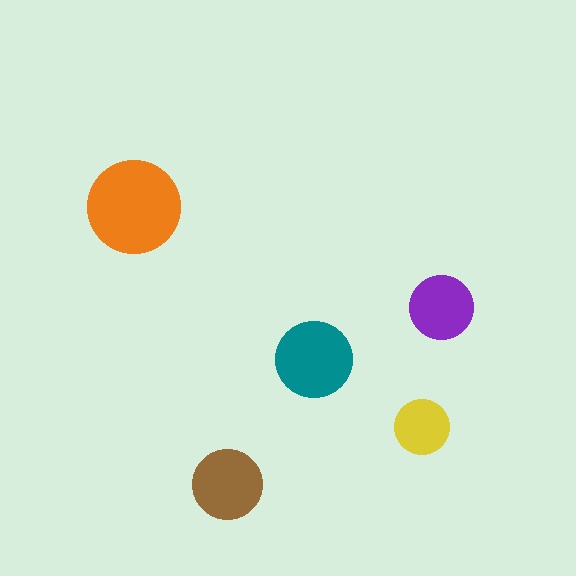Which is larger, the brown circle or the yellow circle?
The brown one.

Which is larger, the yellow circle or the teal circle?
The teal one.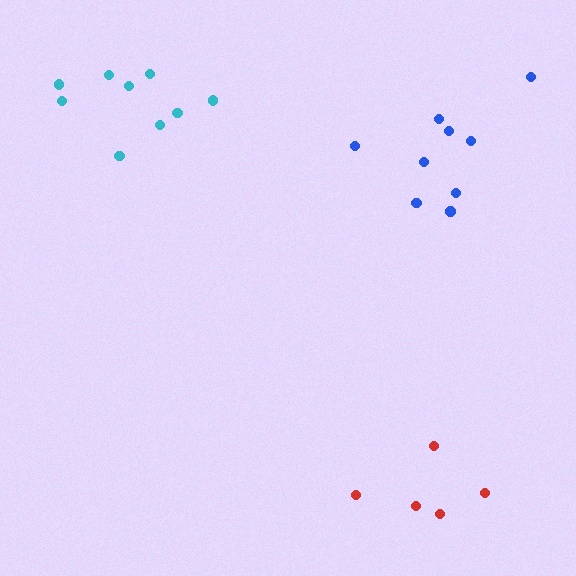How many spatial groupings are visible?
There are 3 spatial groupings.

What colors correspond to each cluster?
The clusters are colored: cyan, blue, red.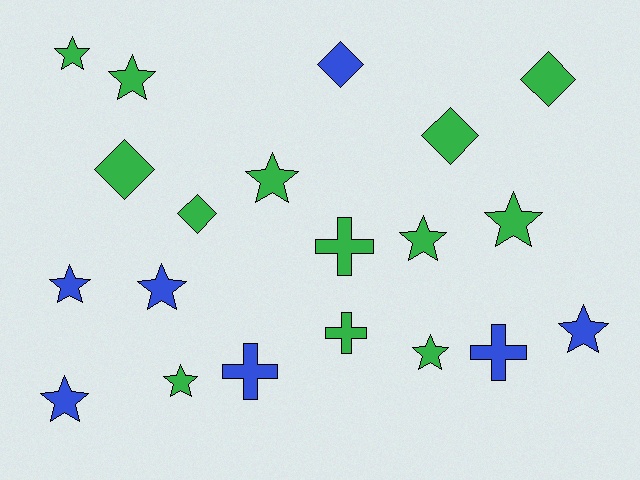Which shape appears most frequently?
Star, with 11 objects.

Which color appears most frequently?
Green, with 13 objects.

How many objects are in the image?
There are 20 objects.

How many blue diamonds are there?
There is 1 blue diamond.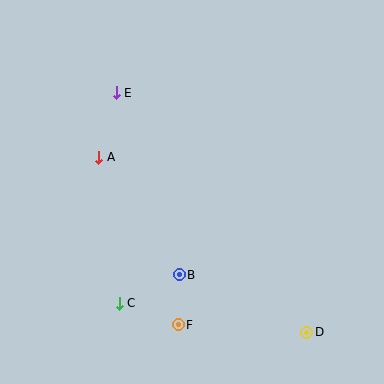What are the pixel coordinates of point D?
Point D is at (307, 332).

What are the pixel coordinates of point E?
Point E is at (116, 93).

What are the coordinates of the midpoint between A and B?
The midpoint between A and B is at (139, 216).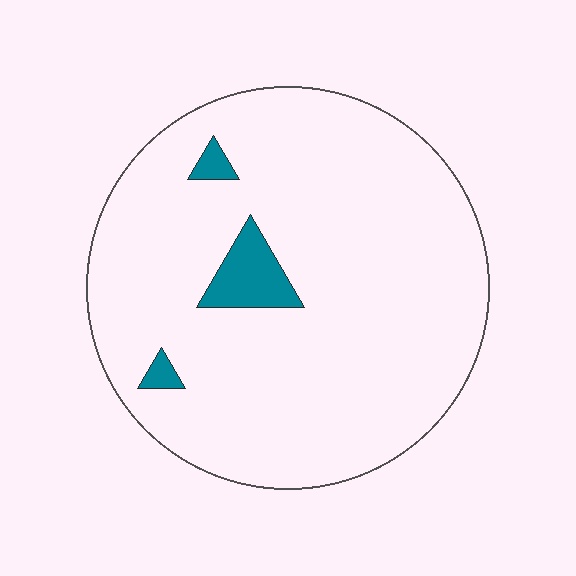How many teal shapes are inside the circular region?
3.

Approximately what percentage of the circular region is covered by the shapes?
Approximately 5%.